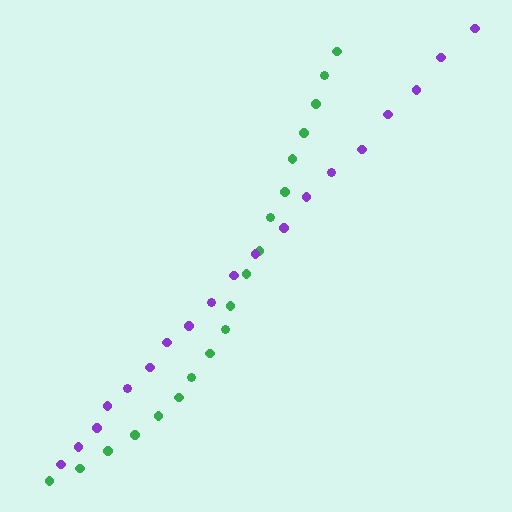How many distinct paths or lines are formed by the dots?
There are 2 distinct paths.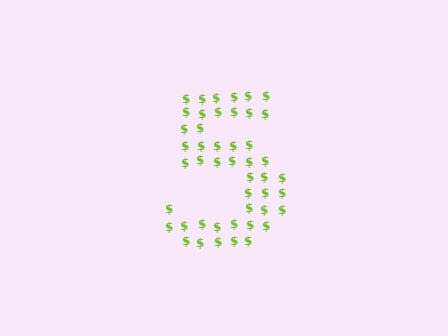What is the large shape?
The large shape is the digit 5.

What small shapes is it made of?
It is made of small dollar signs.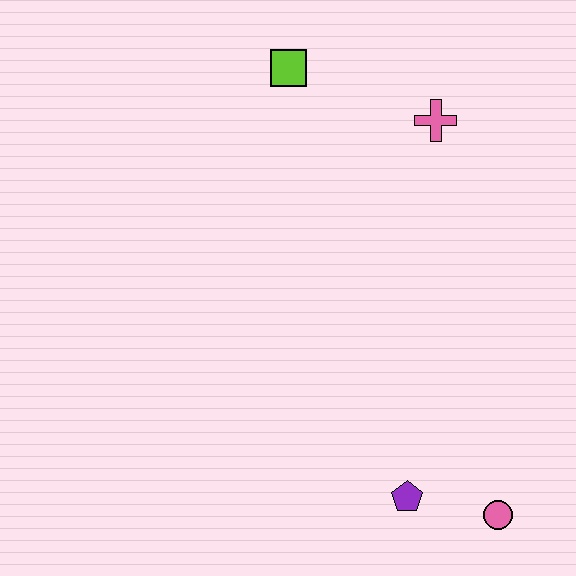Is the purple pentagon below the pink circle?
No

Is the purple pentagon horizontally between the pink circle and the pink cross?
No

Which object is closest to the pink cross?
The lime square is closest to the pink cross.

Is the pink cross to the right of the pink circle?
No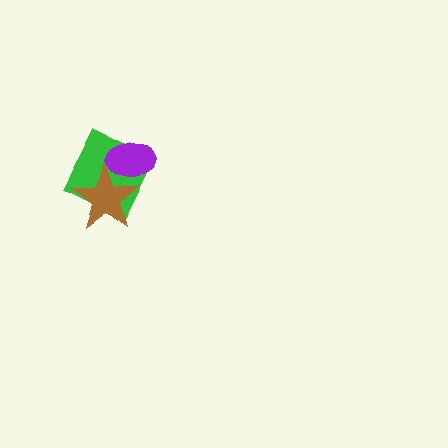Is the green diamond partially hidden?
Yes, it is partially covered by another shape.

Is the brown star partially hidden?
No, no other shape covers it.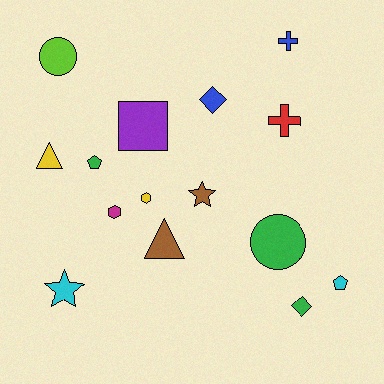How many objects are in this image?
There are 15 objects.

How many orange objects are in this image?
There are no orange objects.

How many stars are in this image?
There are 2 stars.